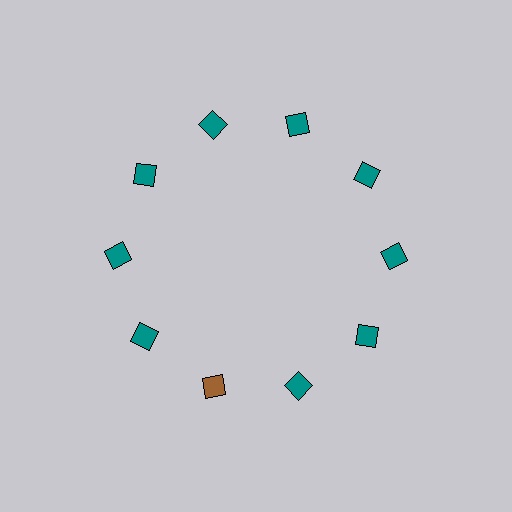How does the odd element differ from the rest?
It has a different color: brown instead of teal.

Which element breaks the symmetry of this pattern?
The brown square at roughly the 7 o'clock position breaks the symmetry. All other shapes are teal squares.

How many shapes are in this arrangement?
There are 10 shapes arranged in a ring pattern.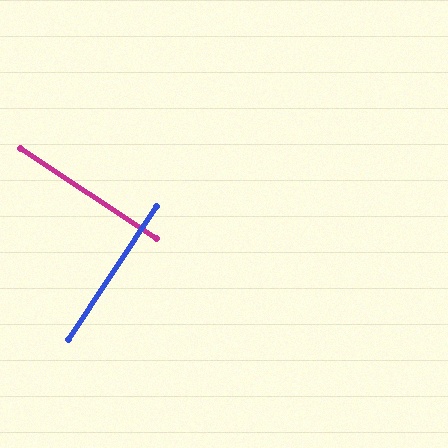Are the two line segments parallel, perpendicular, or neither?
Perpendicular — they meet at approximately 90°.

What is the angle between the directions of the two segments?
Approximately 90 degrees.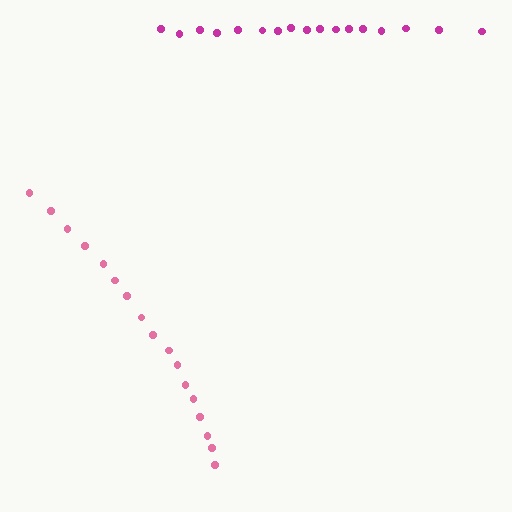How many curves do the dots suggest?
There are 2 distinct paths.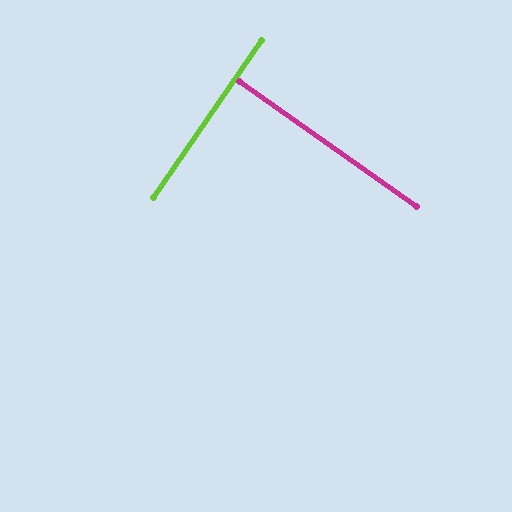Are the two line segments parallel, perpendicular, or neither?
Perpendicular — they meet at approximately 90°.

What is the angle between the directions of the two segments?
Approximately 90 degrees.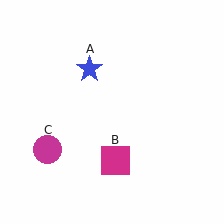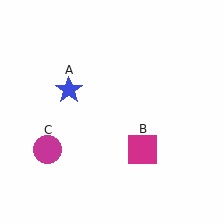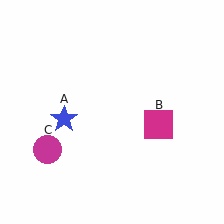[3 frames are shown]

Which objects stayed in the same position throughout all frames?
Magenta circle (object C) remained stationary.